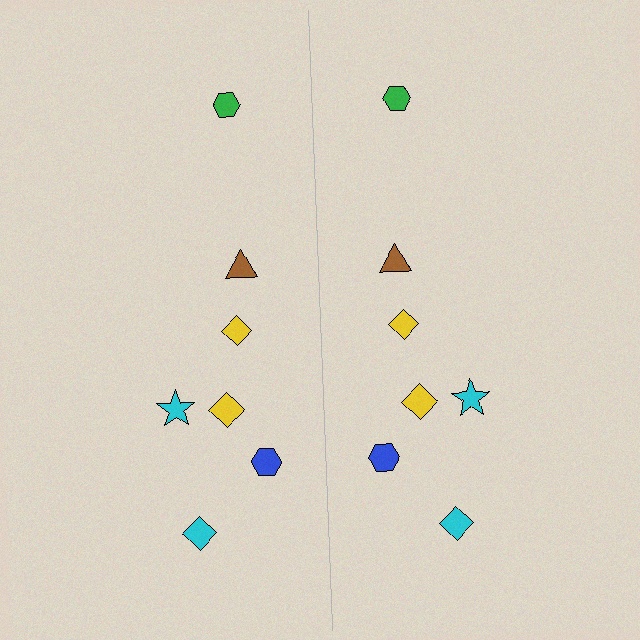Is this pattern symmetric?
Yes, this pattern has bilateral (reflection) symmetry.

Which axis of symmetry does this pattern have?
The pattern has a vertical axis of symmetry running through the center of the image.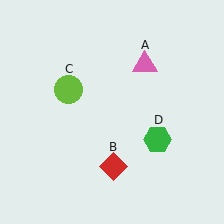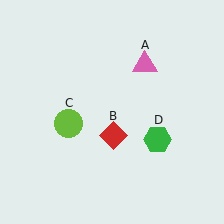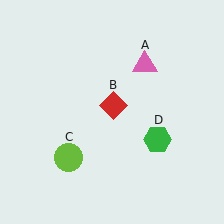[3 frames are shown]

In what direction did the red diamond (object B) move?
The red diamond (object B) moved up.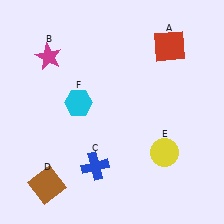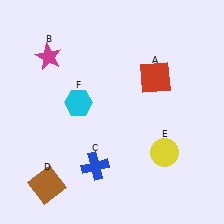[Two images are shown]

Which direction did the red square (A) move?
The red square (A) moved down.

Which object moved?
The red square (A) moved down.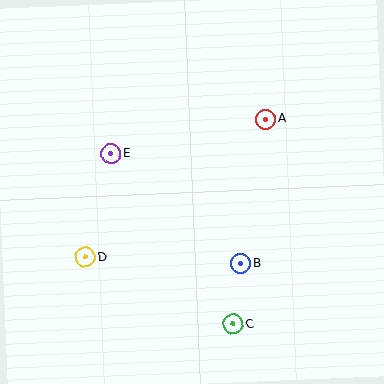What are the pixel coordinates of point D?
Point D is at (85, 257).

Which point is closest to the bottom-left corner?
Point D is closest to the bottom-left corner.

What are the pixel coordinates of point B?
Point B is at (241, 264).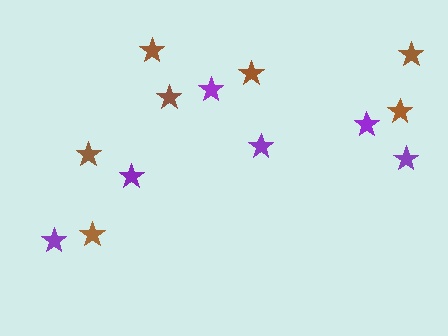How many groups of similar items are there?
There are 2 groups: one group of purple stars (6) and one group of brown stars (7).